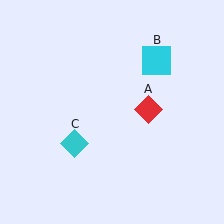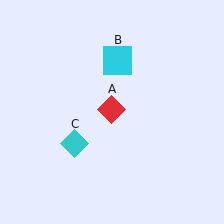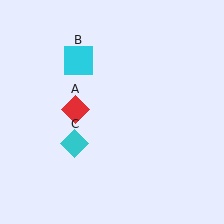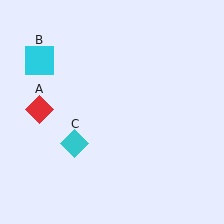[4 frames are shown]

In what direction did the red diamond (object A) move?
The red diamond (object A) moved left.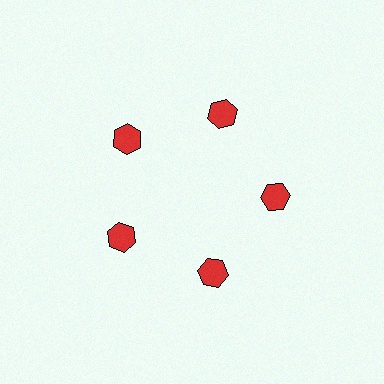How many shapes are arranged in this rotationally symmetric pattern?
There are 5 shapes, arranged in 5 groups of 1.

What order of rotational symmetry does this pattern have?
This pattern has 5-fold rotational symmetry.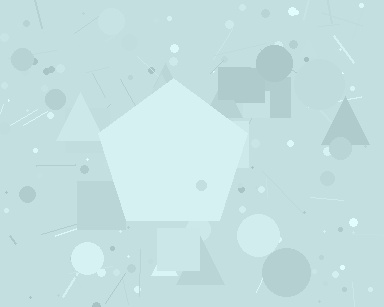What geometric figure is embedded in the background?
A pentagon is embedded in the background.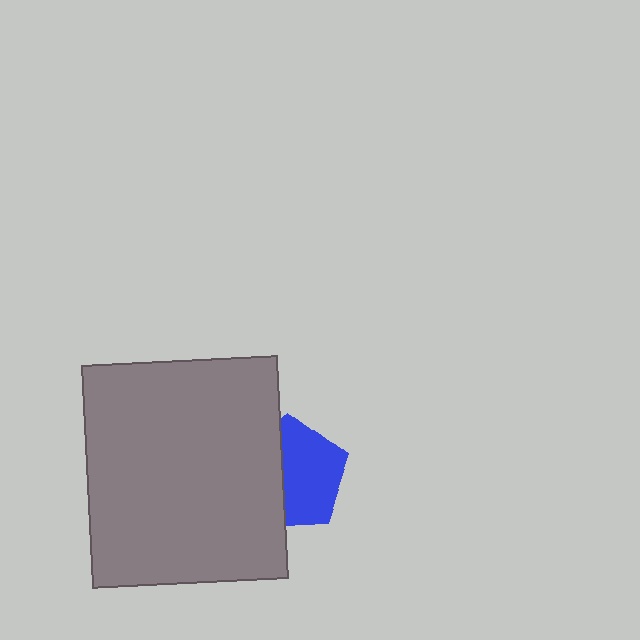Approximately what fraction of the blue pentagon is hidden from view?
Roughly 42% of the blue pentagon is hidden behind the gray rectangle.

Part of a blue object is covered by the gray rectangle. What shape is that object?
It is a pentagon.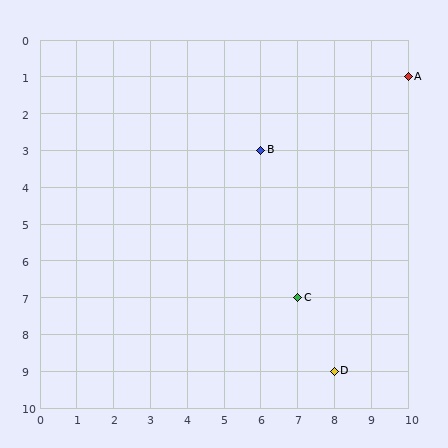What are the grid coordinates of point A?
Point A is at grid coordinates (10, 1).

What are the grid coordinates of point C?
Point C is at grid coordinates (7, 7).